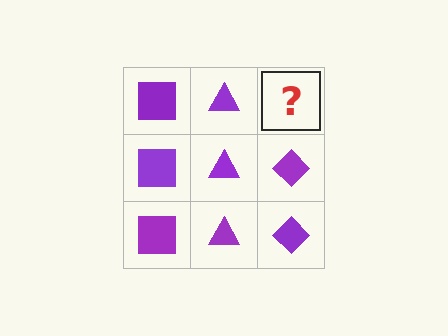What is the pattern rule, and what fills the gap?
The rule is that each column has a consistent shape. The gap should be filled with a purple diamond.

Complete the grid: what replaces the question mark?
The question mark should be replaced with a purple diamond.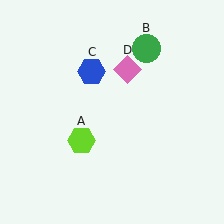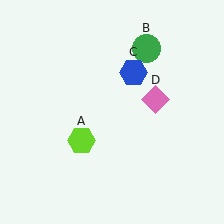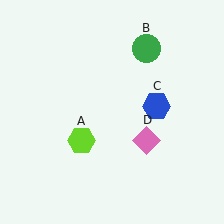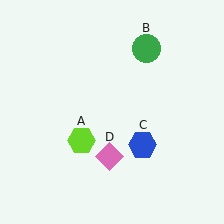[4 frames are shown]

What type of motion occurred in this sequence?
The blue hexagon (object C), pink diamond (object D) rotated clockwise around the center of the scene.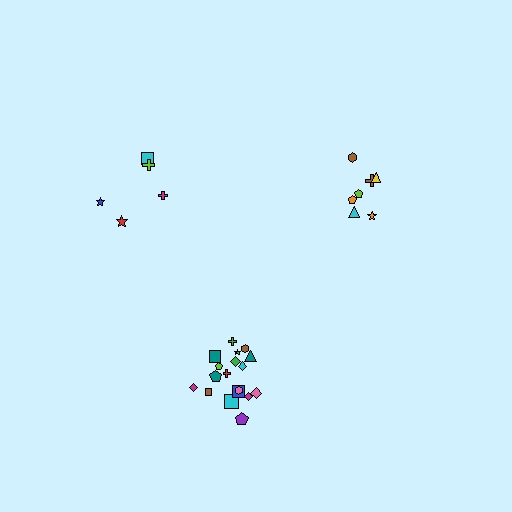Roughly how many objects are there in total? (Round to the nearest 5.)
Roughly 30 objects in total.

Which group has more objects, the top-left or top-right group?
The top-right group.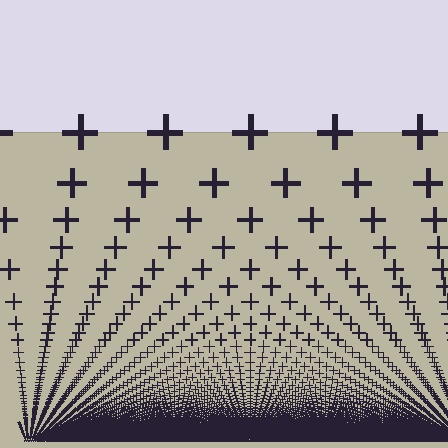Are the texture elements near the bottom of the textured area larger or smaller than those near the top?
Smaller. The gradient is inverted — elements near the bottom are smaller and denser.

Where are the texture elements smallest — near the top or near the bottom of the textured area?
Near the bottom.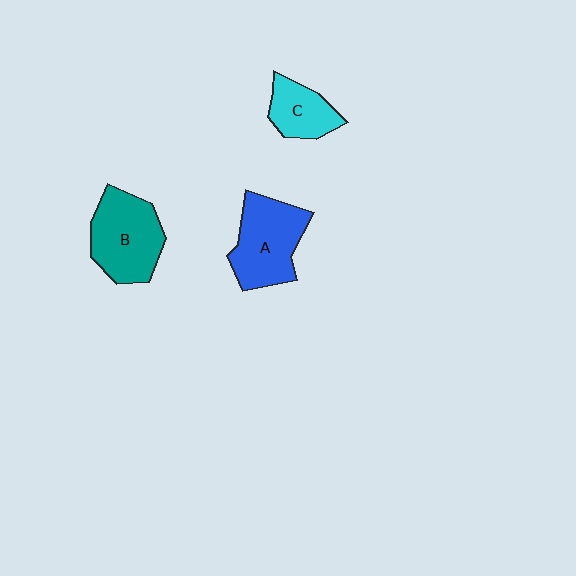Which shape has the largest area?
Shape B (teal).